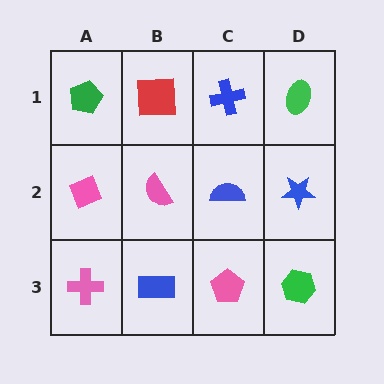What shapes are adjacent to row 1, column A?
A pink diamond (row 2, column A), a red square (row 1, column B).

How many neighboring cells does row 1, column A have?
2.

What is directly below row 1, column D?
A blue star.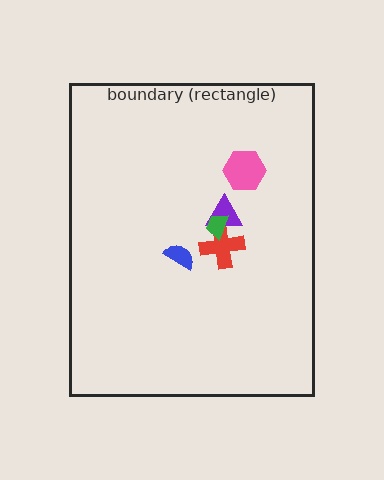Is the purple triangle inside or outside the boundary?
Inside.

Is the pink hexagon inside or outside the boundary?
Inside.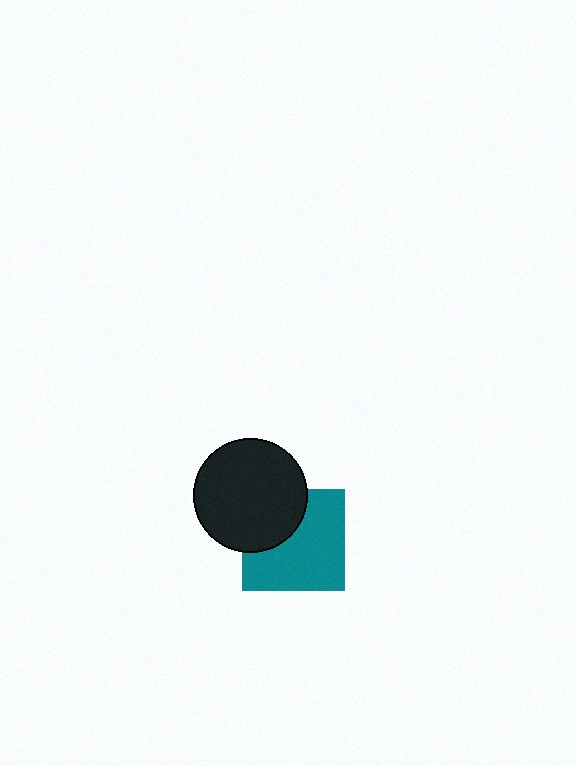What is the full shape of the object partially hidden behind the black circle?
The partially hidden object is a teal square.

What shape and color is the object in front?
The object in front is a black circle.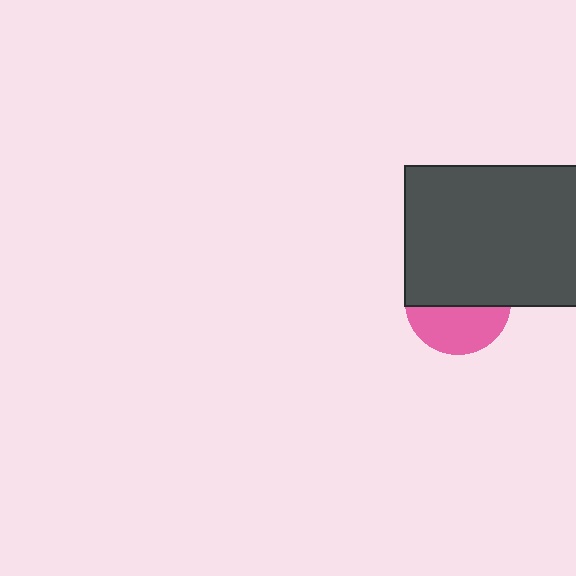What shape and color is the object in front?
The object in front is a dark gray rectangle.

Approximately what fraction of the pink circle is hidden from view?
Roughly 57% of the pink circle is hidden behind the dark gray rectangle.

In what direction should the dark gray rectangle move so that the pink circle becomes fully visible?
The dark gray rectangle should move up. That is the shortest direction to clear the overlap and leave the pink circle fully visible.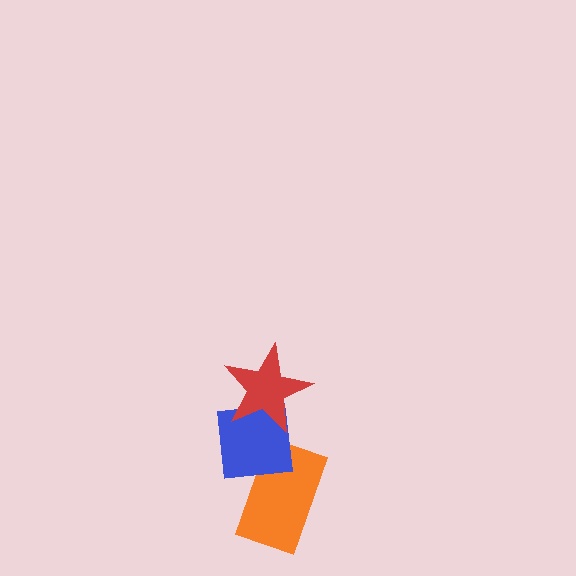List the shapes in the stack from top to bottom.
From top to bottom: the red star, the blue square, the orange rectangle.